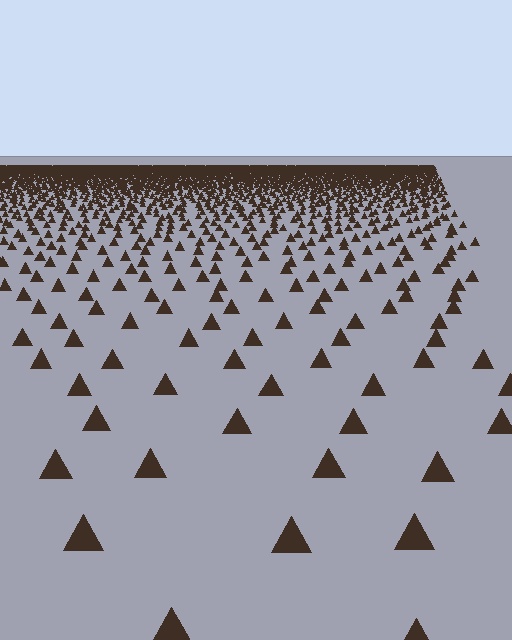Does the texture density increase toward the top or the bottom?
Density increases toward the top.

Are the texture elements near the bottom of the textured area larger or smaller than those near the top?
Larger. Near the bottom, elements are closer to the viewer and appear at a bigger on-screen size.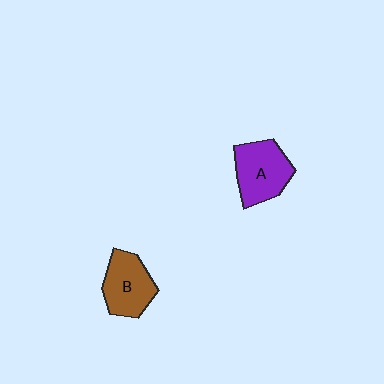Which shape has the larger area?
Shape A (purple).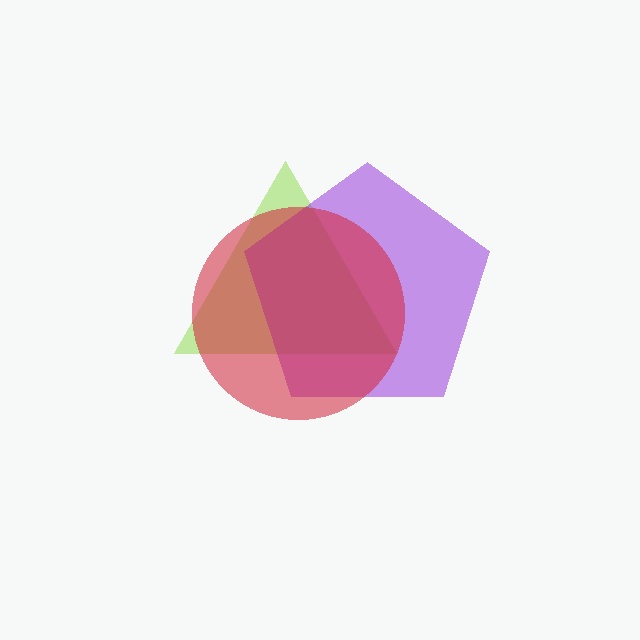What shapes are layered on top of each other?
The layered shapes are: a lime triangle, a purple pentagon, a red circle.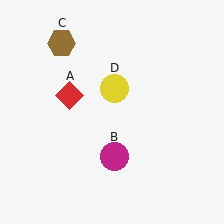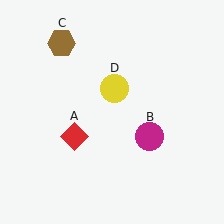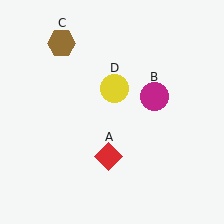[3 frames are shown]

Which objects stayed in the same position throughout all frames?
Brown hexagon (object C) and yellow circle (object D) remained stationary.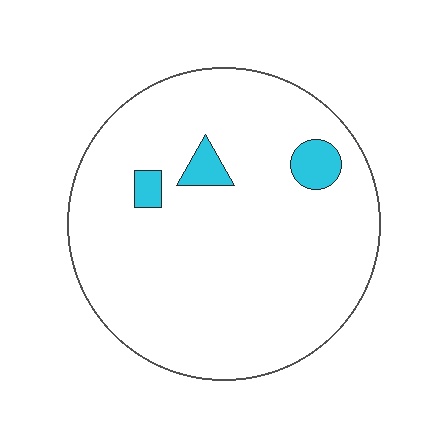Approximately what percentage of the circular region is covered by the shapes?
Approximately 5%.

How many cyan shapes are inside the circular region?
3.